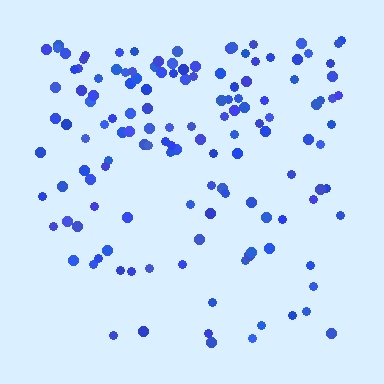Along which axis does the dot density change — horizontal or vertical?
Vertical.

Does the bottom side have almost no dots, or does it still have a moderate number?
Still a moderate number, just noticeably fewer than the top.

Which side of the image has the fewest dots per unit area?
The bottom.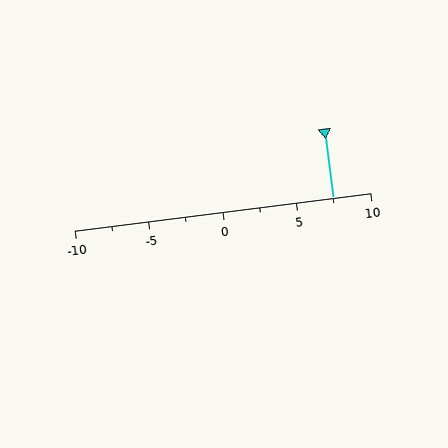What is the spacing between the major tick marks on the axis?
The major ticks are spaced 5 apart.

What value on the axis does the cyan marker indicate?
The marker indicates approximately 7.5.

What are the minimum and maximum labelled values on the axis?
The axis runs from -10 to 10.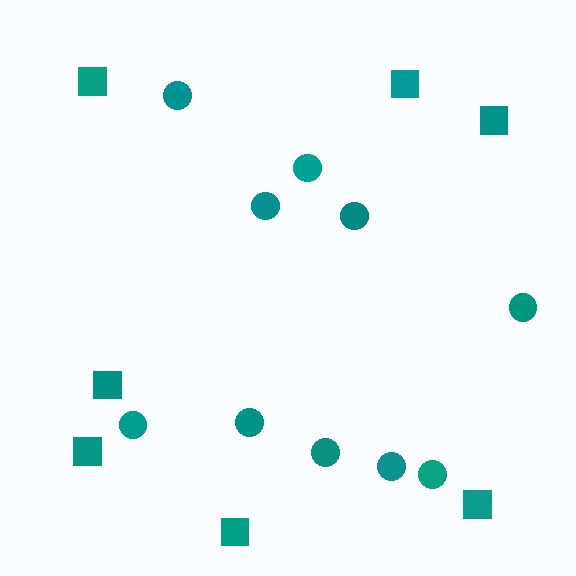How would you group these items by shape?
There are 2 groups: one group of circles (10) and one group of squares (7).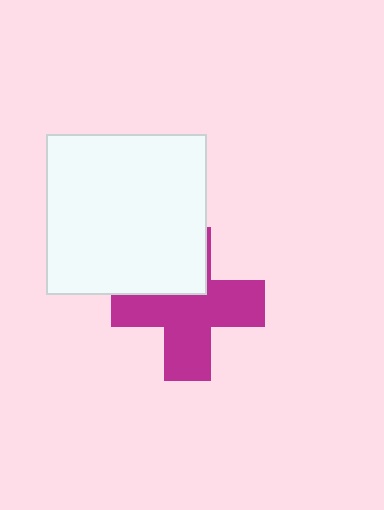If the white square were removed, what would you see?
You would see the complete magenta cross.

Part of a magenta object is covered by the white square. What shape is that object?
It is a cross.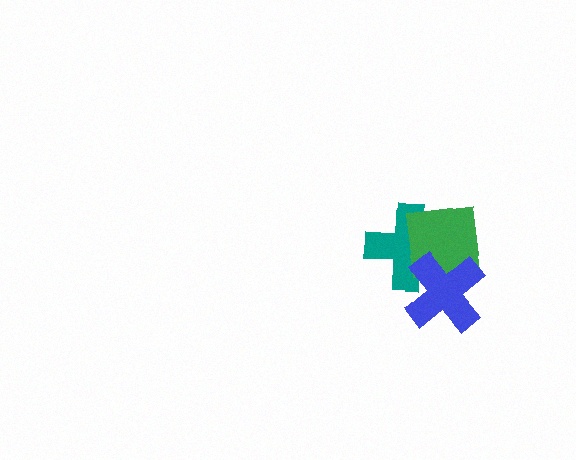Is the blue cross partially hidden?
No, no other shape covers it.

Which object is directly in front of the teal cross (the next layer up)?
The green square is directly in front of the teal cross.